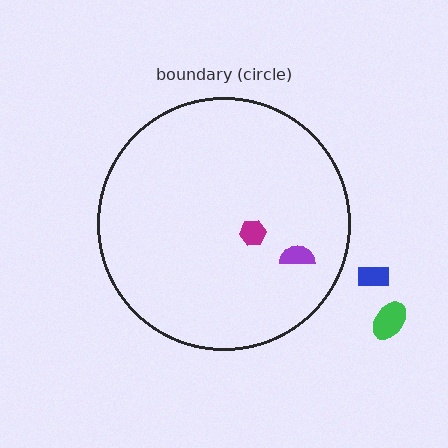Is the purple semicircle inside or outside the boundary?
Inside.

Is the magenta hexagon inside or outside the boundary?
Inside.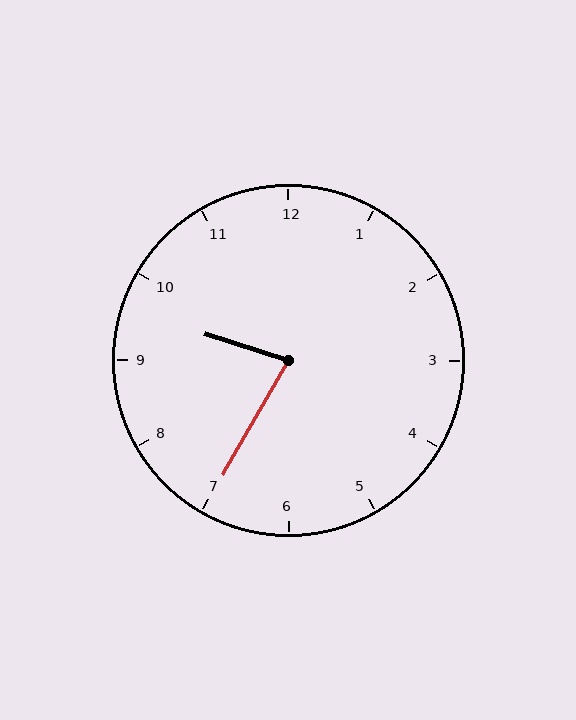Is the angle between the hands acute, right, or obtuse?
It is acute.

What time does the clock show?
9:35.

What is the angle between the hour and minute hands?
Approximately 78 degrees.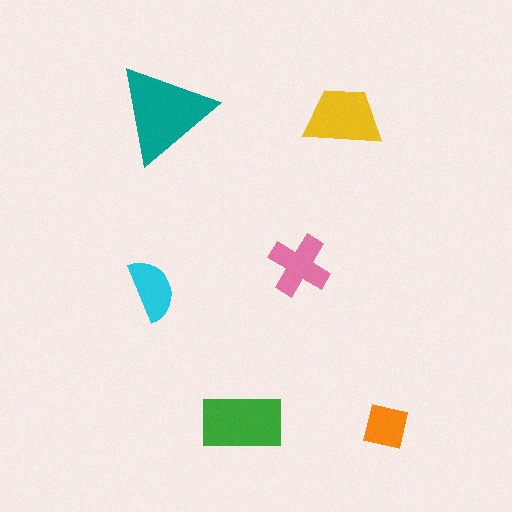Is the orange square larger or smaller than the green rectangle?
Smaller.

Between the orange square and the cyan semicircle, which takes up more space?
The cyan semicircle.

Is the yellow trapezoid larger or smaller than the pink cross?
Larger.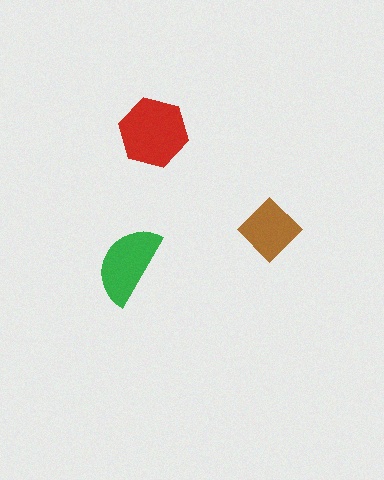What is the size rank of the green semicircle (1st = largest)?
2nd.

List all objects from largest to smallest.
The red hexagon, the green semicircle, the brown diamond.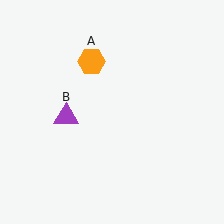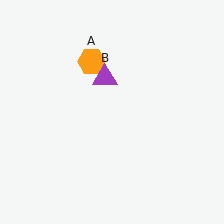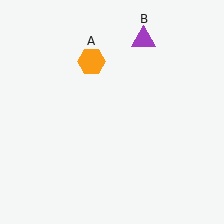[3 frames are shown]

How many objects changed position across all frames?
1 object changed position: purple triangle (object B).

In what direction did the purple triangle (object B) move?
The purple triangle (object B) moved up and to the right.